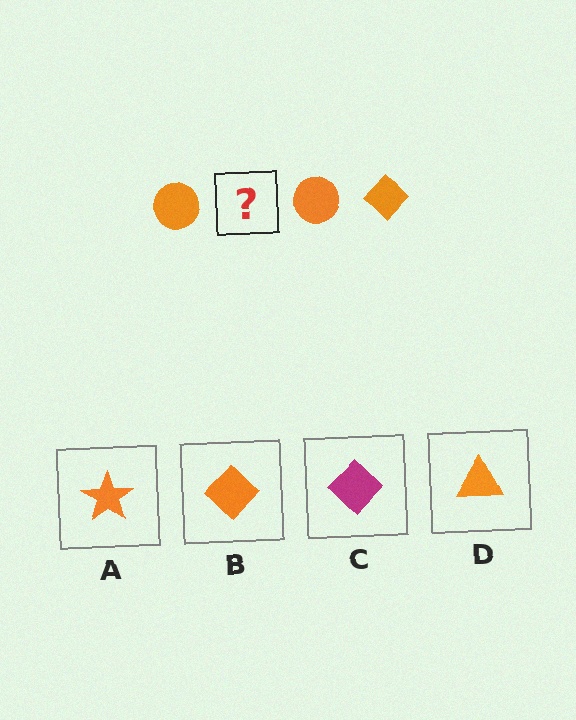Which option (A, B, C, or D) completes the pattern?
B.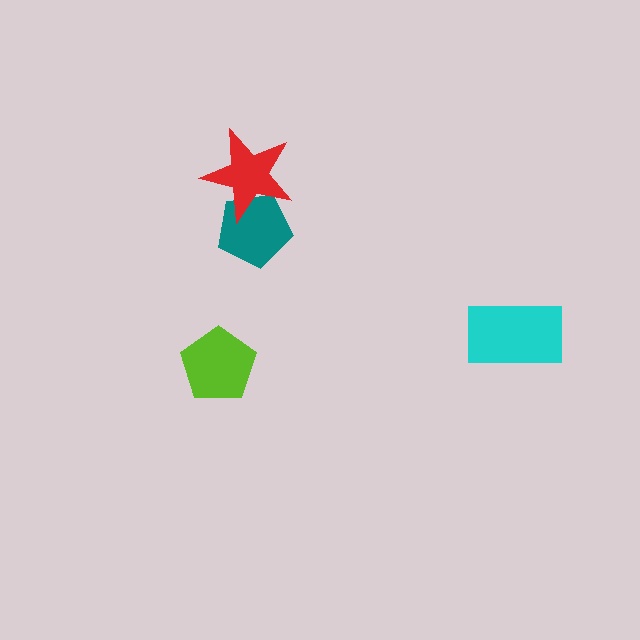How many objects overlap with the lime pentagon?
0 objects overlap with the lime pentagon.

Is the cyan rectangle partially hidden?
No, no other shape covers it.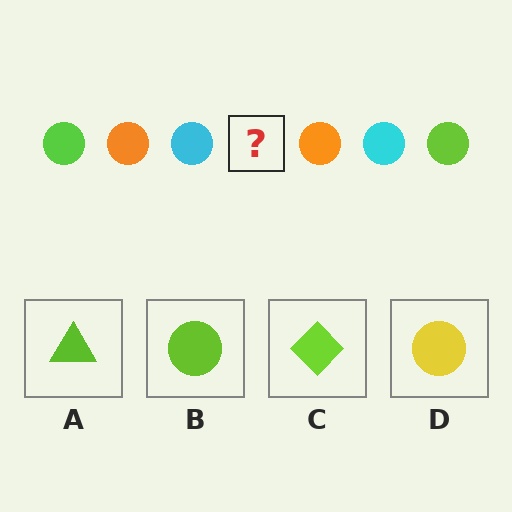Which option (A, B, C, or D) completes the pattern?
B.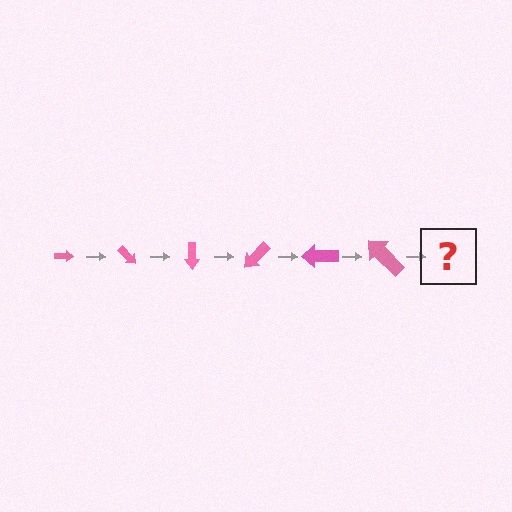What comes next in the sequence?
The next element should be an arrow, larger than the previous one and rotated 270 degrees from the start.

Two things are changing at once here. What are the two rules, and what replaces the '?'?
The two rules are that the arrow grows larger each step and it rotates 45 degrees each step. The '?' should be an arrow, larger than the previous one and rotated 270 degrees from the start.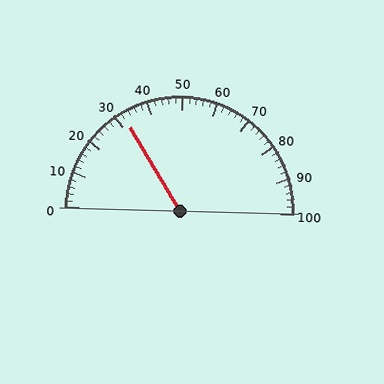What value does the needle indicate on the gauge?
The needle indicates approximately 32.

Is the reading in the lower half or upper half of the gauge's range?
The reading is in the lower half of the range (0 to 100).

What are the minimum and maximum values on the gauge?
The gauge ranges from 0 to 100.